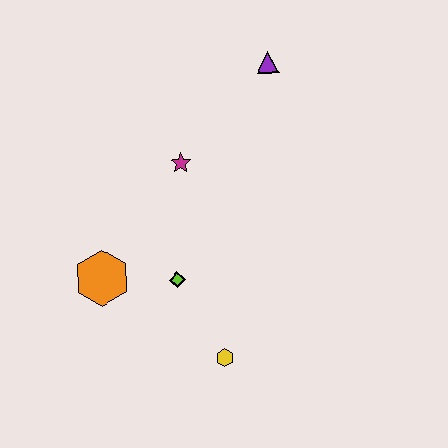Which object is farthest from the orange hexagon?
The purple triangle is farthest from the orange hexagon.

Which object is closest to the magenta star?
The lime diamond is closest to the magenta star.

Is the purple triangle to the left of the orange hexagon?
No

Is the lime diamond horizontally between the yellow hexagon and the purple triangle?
No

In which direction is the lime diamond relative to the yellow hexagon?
The lime diamond is above the yellow hexagon.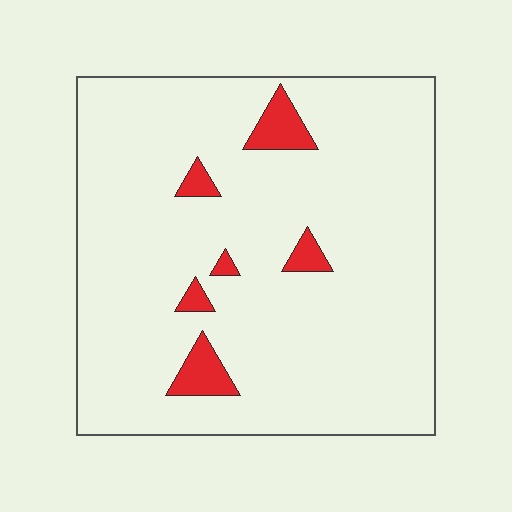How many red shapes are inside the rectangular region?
6.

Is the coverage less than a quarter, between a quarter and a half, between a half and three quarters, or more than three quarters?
Less than a quarter.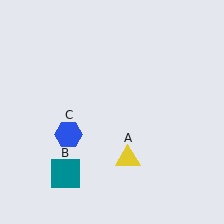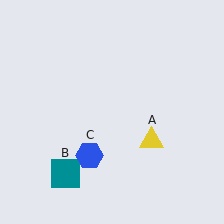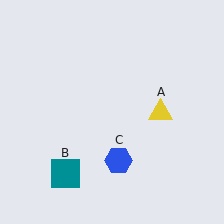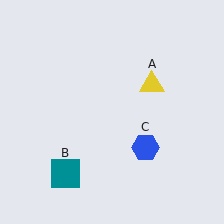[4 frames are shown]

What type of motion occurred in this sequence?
The yellow triangle (object A), blue hexagon (object C) rotated counterclockwise around the center of the scene.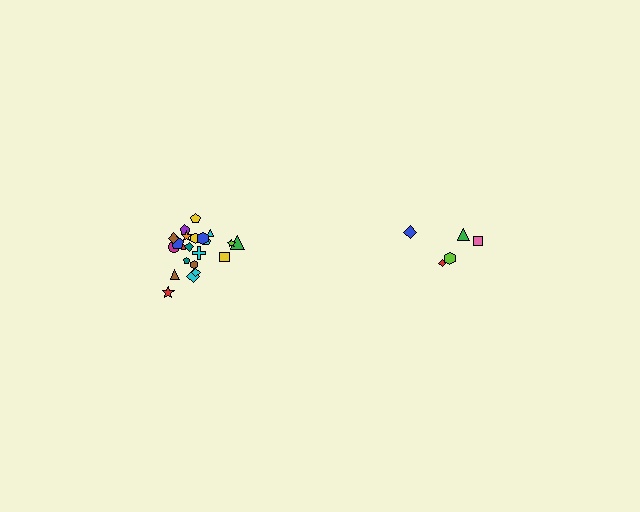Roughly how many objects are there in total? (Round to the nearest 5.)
Roughly 25 objects in total.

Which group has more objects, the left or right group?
The left group.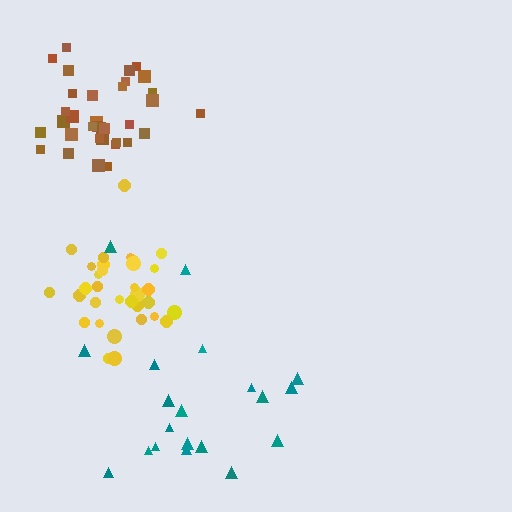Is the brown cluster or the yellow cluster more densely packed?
Brown.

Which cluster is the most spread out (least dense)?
Teal.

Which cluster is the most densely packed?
Brown.